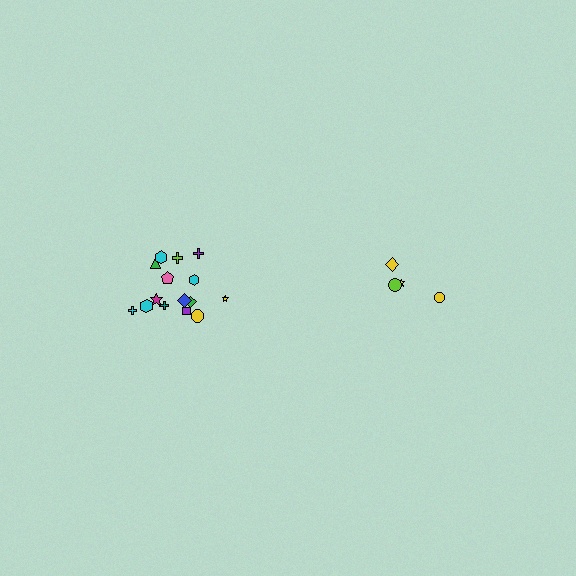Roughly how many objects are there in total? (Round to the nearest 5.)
Roughly 20 objects in total.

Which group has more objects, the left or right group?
The left group.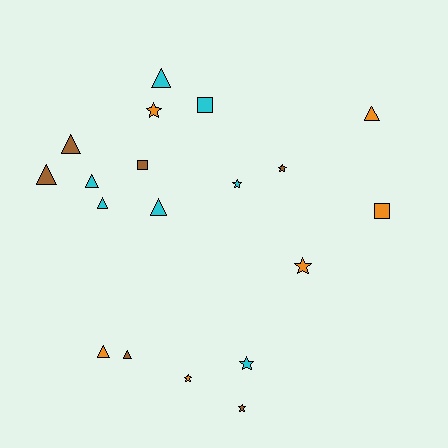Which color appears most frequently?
Cyan, with 7 objects.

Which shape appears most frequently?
Triangle, with 9 objects.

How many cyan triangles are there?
There are 4 cyan triangles.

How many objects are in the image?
There are 19 objects.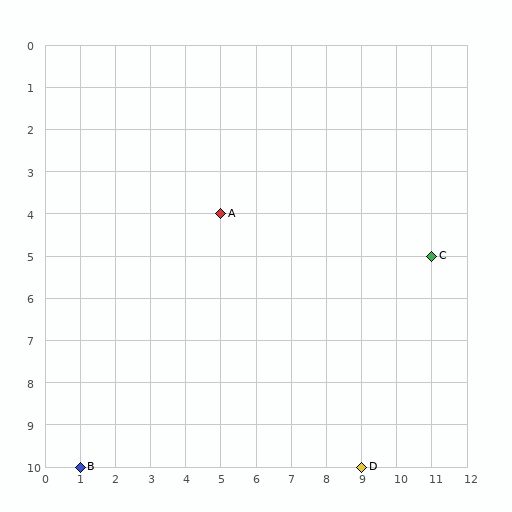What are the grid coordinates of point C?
Point C is at grid coordinates (11, 5).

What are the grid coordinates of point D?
Point D is at grid coordinates (9, 10).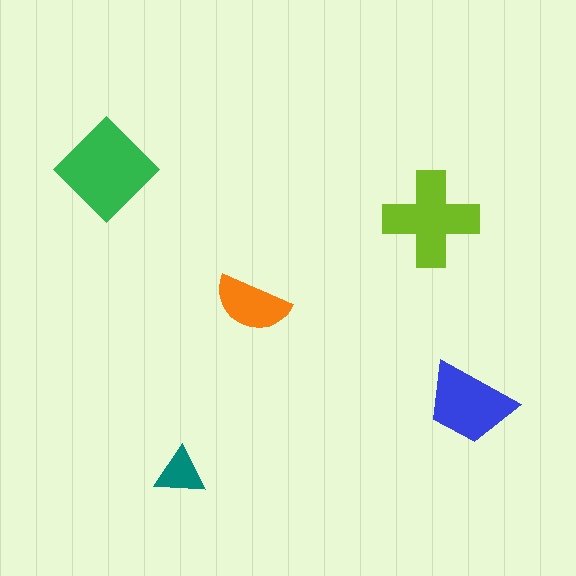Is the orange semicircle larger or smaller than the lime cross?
Smaller.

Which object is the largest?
The green diamond.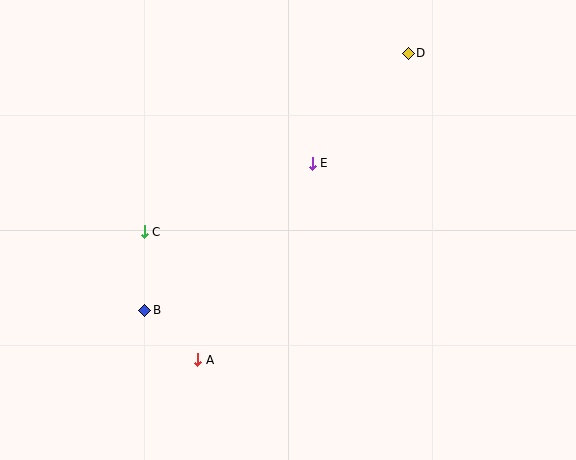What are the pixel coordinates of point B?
Point B is at (145, 310).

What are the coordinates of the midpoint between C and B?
The midpoint between C and B is at (144, 271).